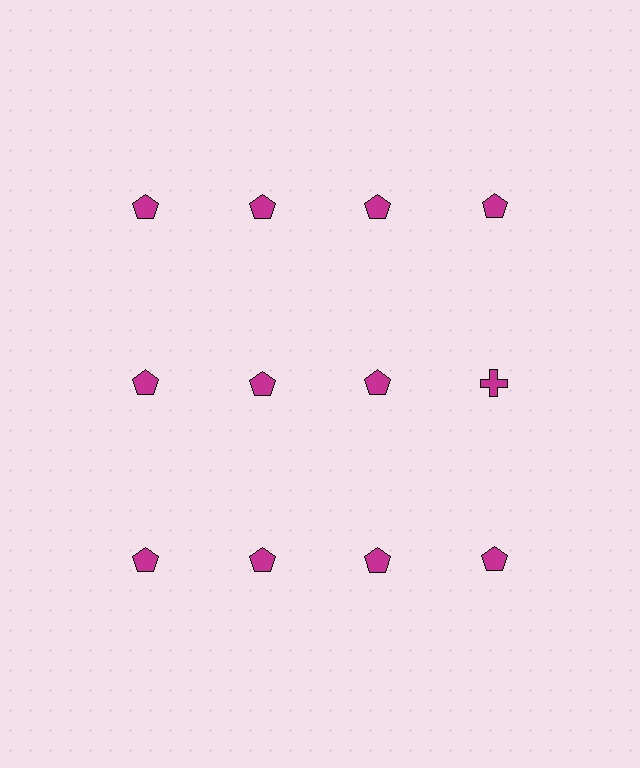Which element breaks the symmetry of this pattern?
The magenta cross in the second row, second from right column breaks the symmetry. All other shapes are magenta pentagons.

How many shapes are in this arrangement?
There are 12 shapes arranged in a grid pattern.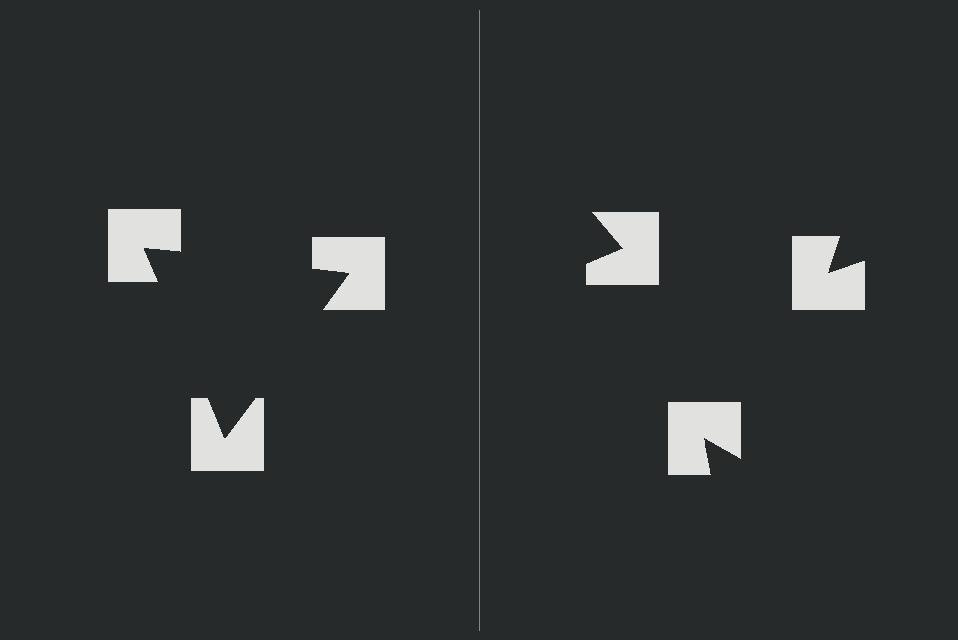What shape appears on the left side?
An illusory triangle.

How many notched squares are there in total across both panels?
6 — 3 on each side.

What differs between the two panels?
The notched squares are positioned identically on both sides; only the wedge orientations differ. On the left they align to a triangle; on the right they are misaligned.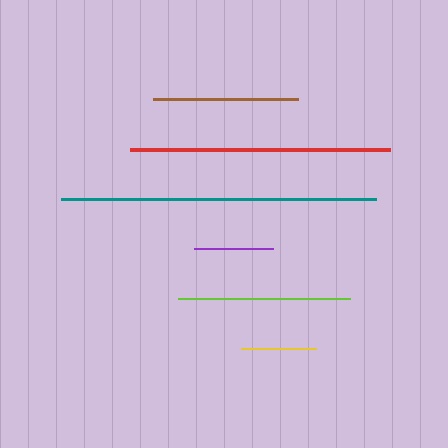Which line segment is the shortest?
The yellow line is the shortest at approximately 75 pixels.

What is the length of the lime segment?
The lime segment is approximately 172 pixels long.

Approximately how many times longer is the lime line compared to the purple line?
The lime line is approximately 2.2 times the length of the purple line.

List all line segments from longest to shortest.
From longest to shortest: teal, red, lime, brown, purple, yellow.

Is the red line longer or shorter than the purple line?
The red line is longer than the purple line.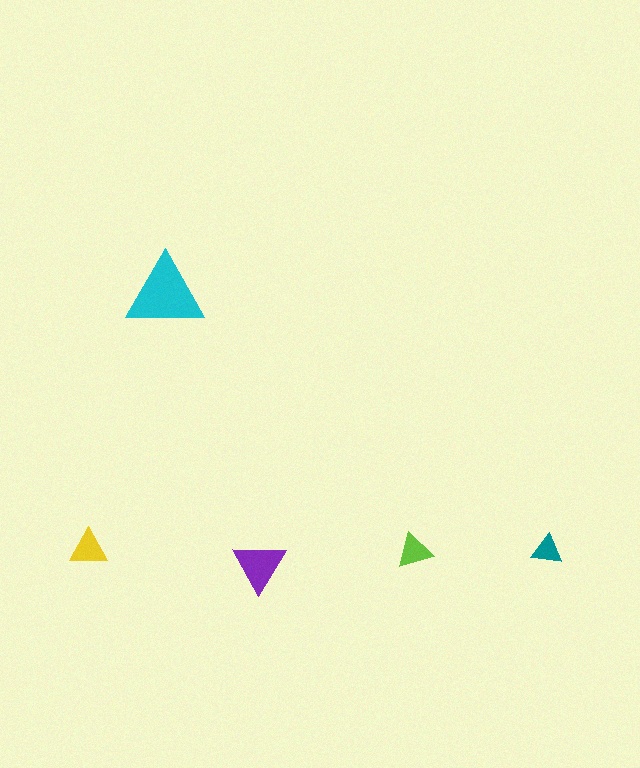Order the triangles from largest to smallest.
the cyan one, the purple one, the yellow one, the lime one, the teal one.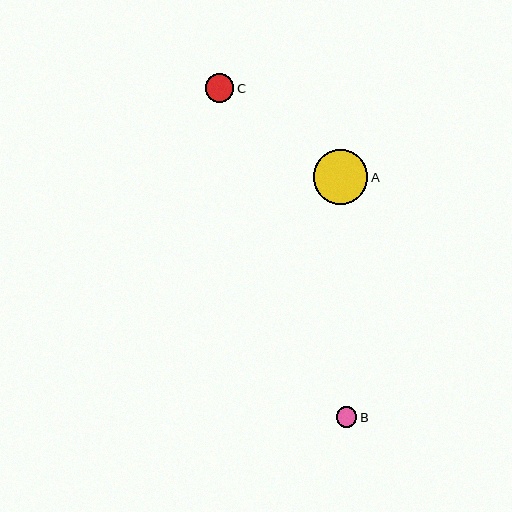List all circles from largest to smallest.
From largest to smallest: A, C, B.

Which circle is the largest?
Circle A is the largest with a size of approximately 54 pixels.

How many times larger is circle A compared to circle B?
Circle A is approximately 2.7 times the size of circle B.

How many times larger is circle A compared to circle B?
Circle A is approximately 2.7 times the size of circle B.